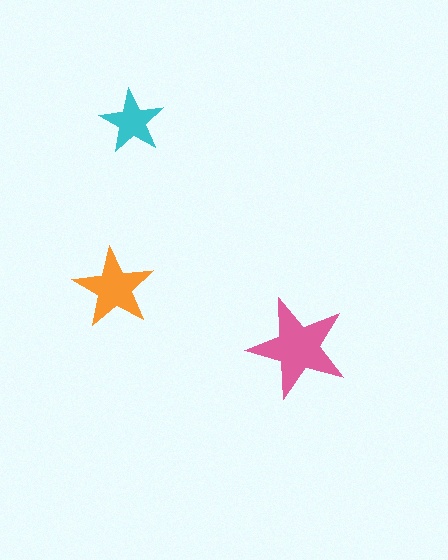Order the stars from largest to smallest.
the pink one, the orange one, the cyan one.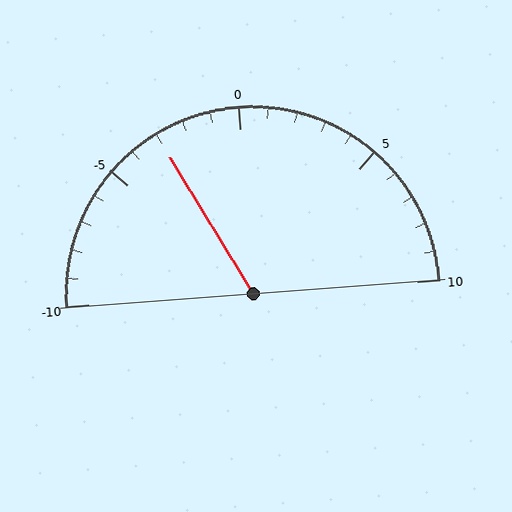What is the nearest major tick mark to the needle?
The nearest major tick mark is -5.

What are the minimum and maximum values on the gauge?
The gauge ranges from -10 to 10.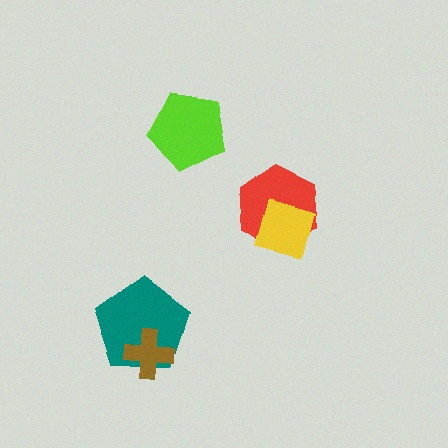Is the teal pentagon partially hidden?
Yes, it is partially covered by another shape.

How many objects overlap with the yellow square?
1 object overlaps with the yellow square.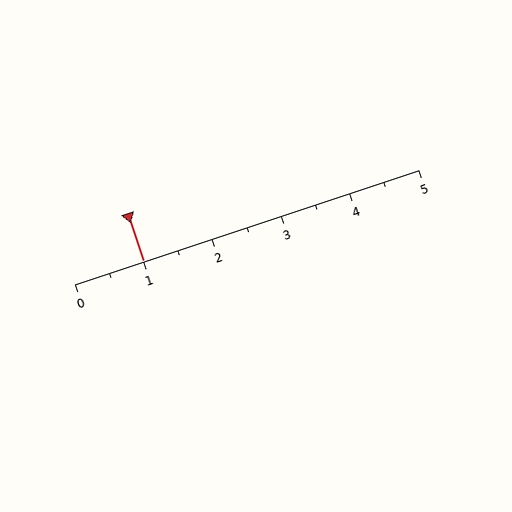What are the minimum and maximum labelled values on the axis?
The axis runs from 0 to 5.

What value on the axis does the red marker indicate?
The marker indicates approximately 1.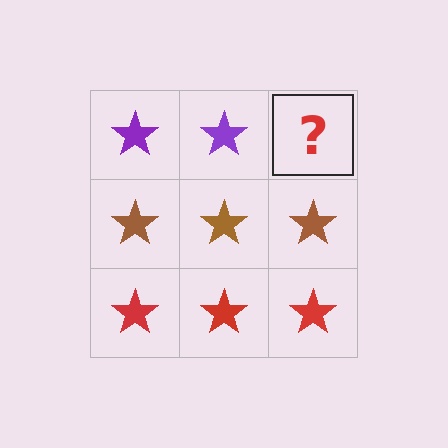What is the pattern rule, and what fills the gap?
The rule is that each row has a consistent color. The gap should be filled with a purple star.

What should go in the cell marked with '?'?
The missing cell should contain a purple star.